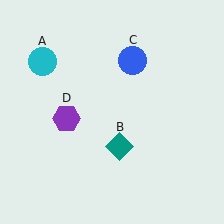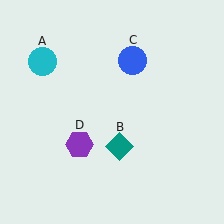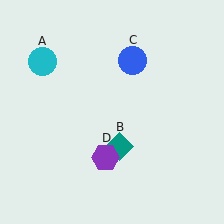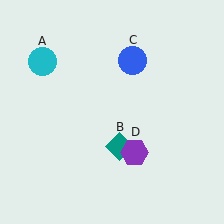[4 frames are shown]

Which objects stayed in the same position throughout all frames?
Cyan circle (object A) and teal diamond (object B) and blue circle (object C) remained stationary.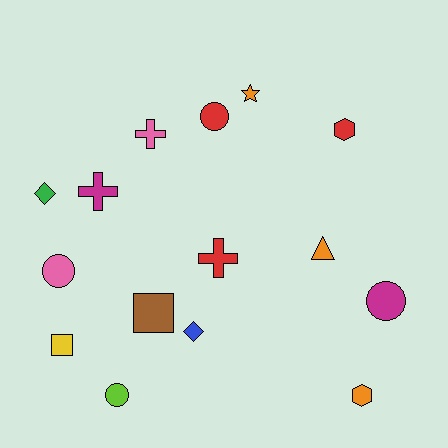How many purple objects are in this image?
There are no purple objects.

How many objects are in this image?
There are 15 objects.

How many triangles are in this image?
There is 1 triangle.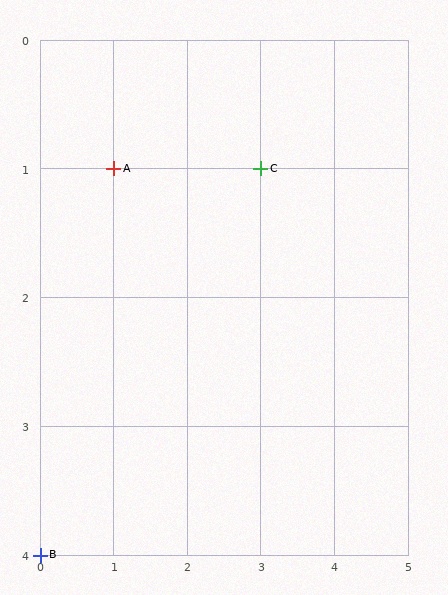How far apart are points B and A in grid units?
Points B and A are 1 column and 3 rows apart (about 3.2 grid units diagonally).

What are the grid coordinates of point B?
Point B is at grid coordinates (0, 4).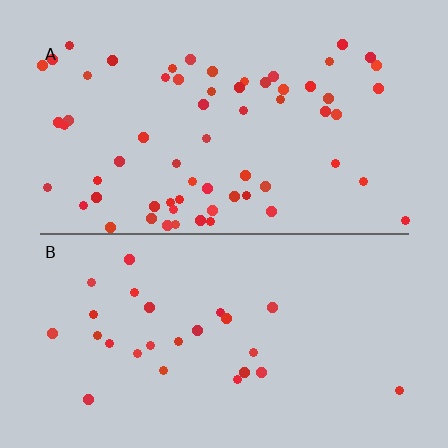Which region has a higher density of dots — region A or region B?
A (the top).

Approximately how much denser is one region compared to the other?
Approximately 2.5× — region A over region B.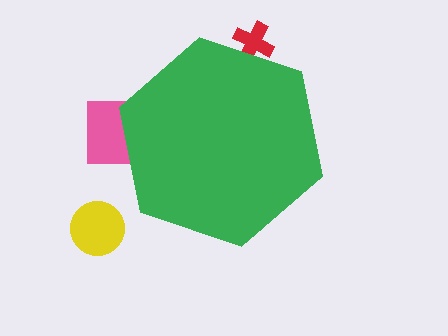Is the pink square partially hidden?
Yes, the pink square is partially hidden behind the green hexagon.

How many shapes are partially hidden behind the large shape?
2 shapes are partially hidden.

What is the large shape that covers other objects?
A green hexagon.